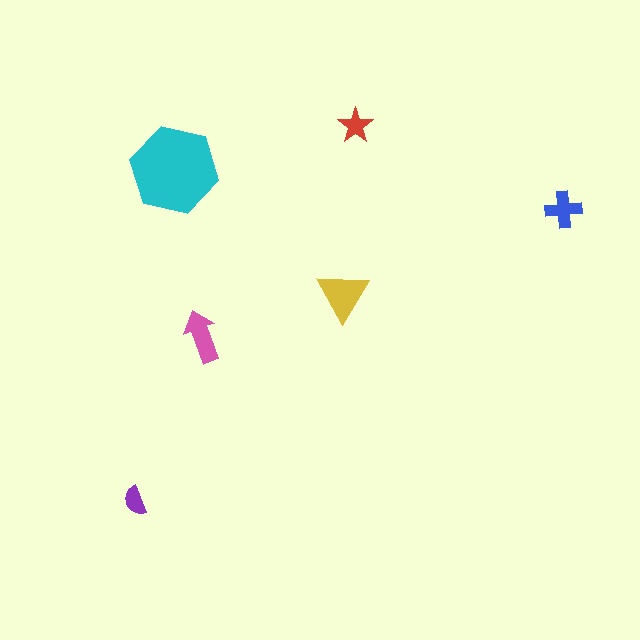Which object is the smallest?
The purple semicircle.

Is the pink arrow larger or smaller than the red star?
Larger.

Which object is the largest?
The cyan hexagon.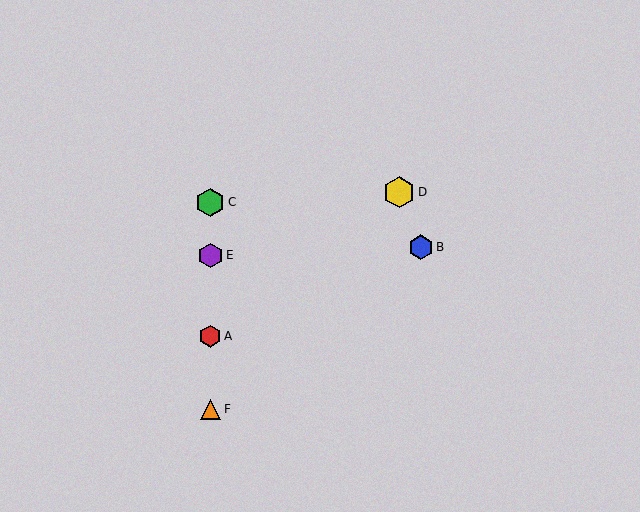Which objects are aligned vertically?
Objects A, C, E, F are aligned vertically.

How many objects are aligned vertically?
4 objects (A, C, E, F) are aligned vertically.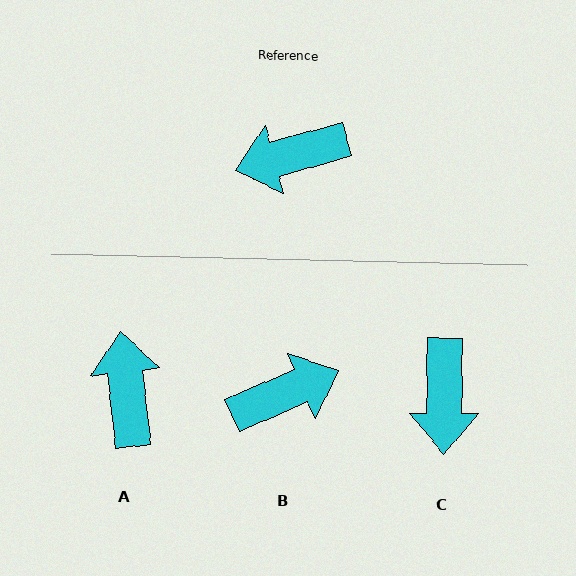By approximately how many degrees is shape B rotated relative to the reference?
Approximately 172 degrees clockwise.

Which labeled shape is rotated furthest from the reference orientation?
B, about 172 degrees away.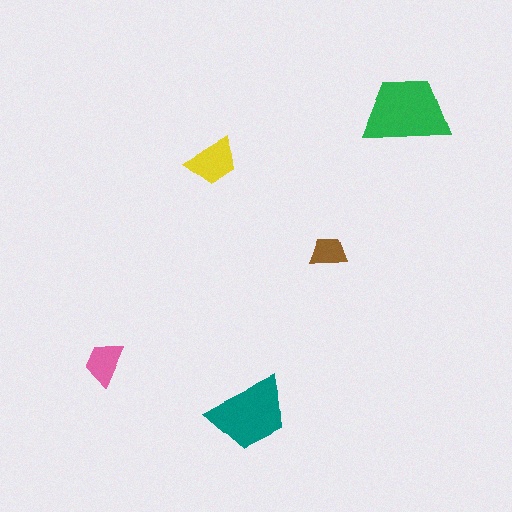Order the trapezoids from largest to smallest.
the green one, the teal one, the yellow one, the pink one, the brown one.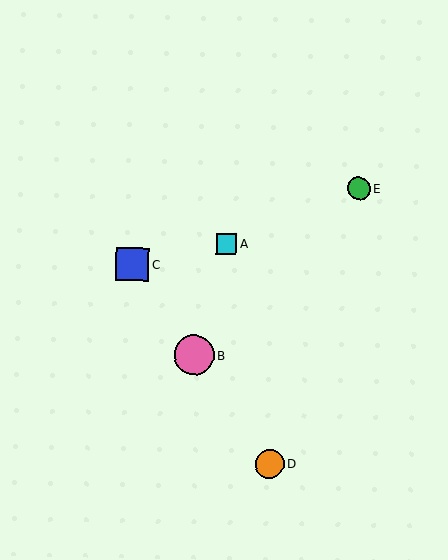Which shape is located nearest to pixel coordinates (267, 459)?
The orange circle (labeled D) at (269, 464) is nearest to that location.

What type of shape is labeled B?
Shape B is a pink circle.